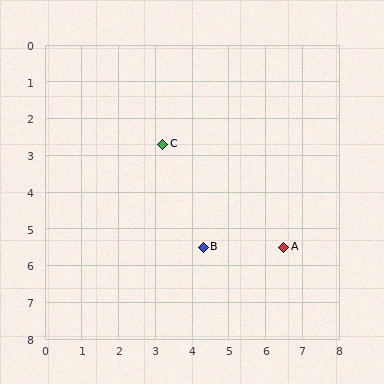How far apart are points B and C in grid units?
Points B and C are about 3.0 grid units apart.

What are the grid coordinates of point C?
Point C is at approximately (3.2, 2.7).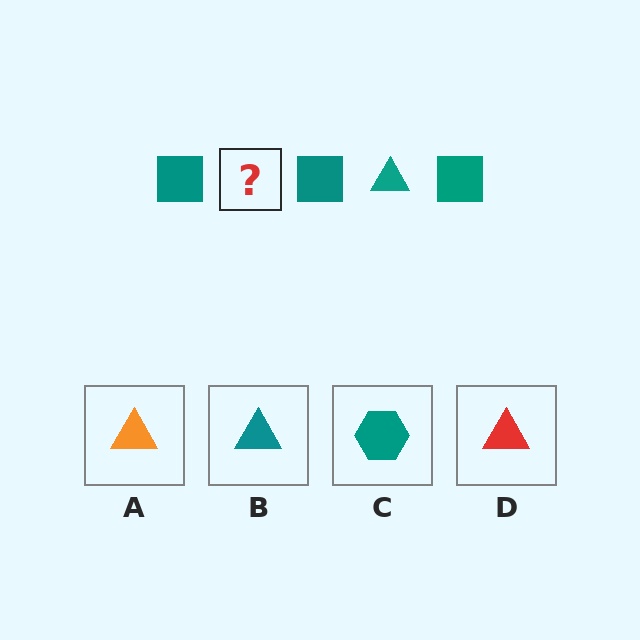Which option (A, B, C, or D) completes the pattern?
B.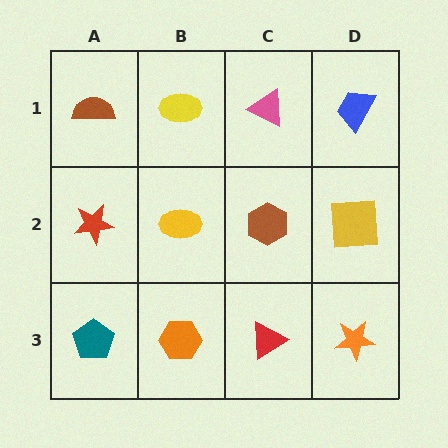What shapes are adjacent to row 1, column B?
A yellow ellipse (row 2, column B), a brown semicircle (row 1, column A), a pink triangle (row 1, column C).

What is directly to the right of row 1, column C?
A blue trapezoid.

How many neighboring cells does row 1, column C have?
3.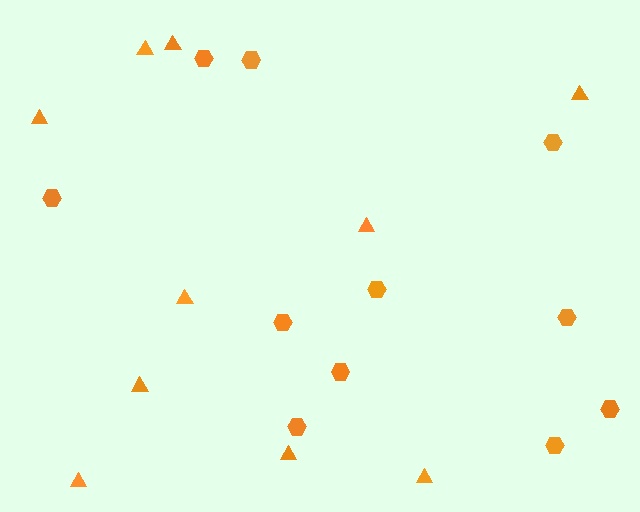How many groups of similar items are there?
There are 2 groups: one group of triangles (10) and one group of hexagons (11).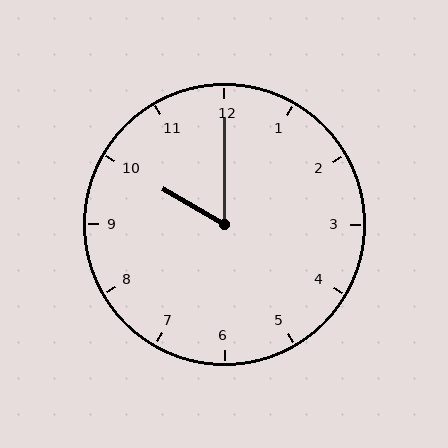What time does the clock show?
10:00.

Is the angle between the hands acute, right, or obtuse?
It is acute.